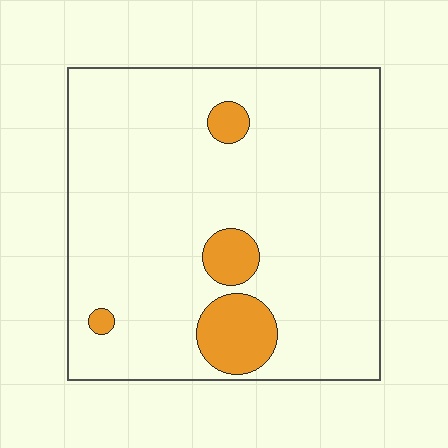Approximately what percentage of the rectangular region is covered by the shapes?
Approximately 10%.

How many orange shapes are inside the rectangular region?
4.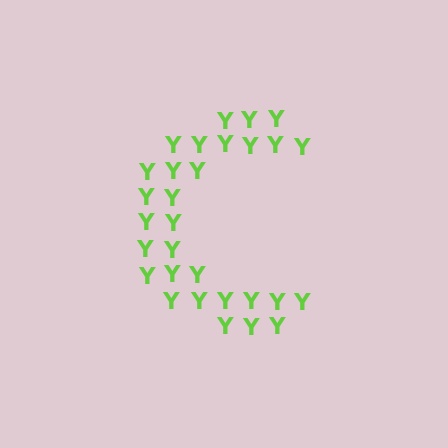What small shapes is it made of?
It is made of small letter Y's.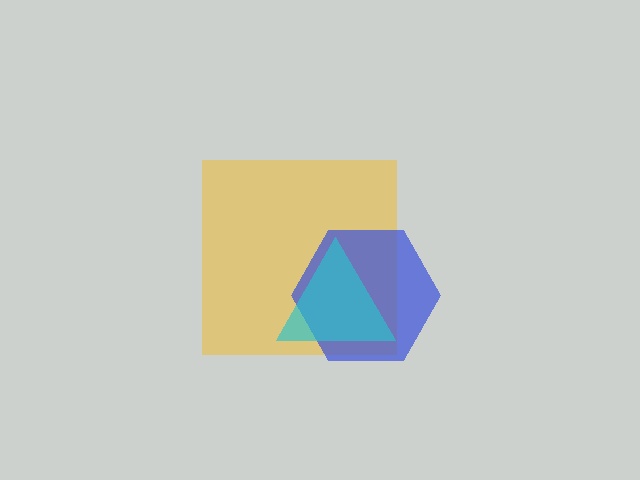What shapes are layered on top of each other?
The layered shapes are: a yellow square, a blue hexagon, a cyan triangle.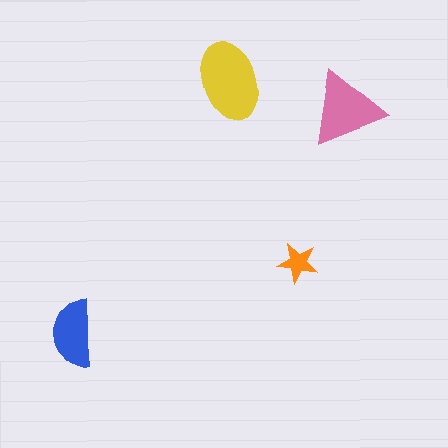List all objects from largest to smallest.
The yellow ellipse, the pink triangle, the blue semicircle, the orange star.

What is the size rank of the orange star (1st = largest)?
4th.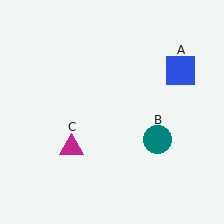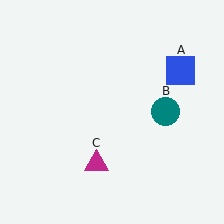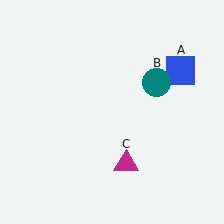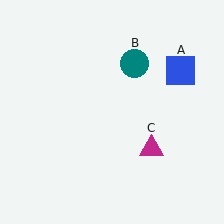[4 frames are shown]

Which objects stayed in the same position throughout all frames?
Blue square (object A) remained stationary.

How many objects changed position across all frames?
2 objects changed position: teal circle (object B), magenta triangle (object C).